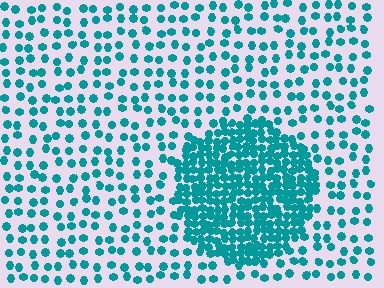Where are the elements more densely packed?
The elements are more densely packed inside the circle boundary.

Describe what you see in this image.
The image contains small teal elements arranged at two different densities. A circle-shaped region is visible where the elements are more densely packed than the surrounding area.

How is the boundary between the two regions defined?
The boundary is defined by a change in element density (approximately 2.9x ratio). All elements are the same color, size, and shape.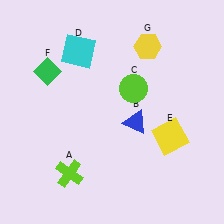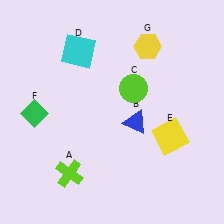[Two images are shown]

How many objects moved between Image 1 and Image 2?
1 object moved between the two images.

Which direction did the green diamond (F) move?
The green diamond (F) moved down.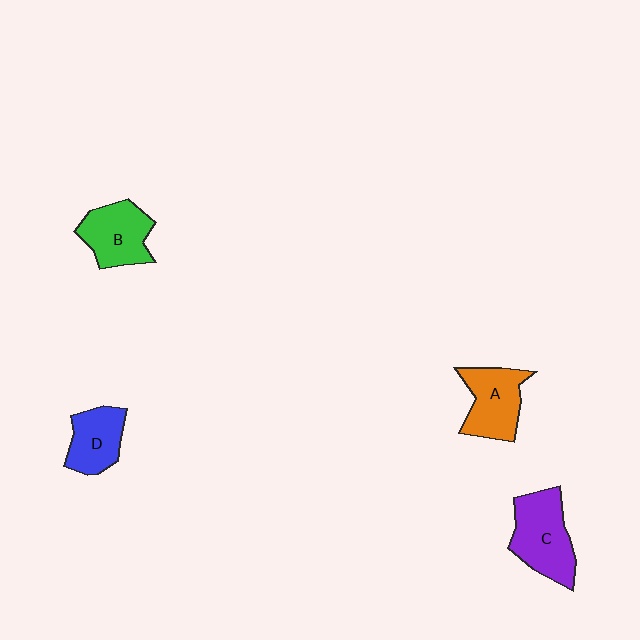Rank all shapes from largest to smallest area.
From largest to smallest: C (purple), A (orange), B (green), D (blue).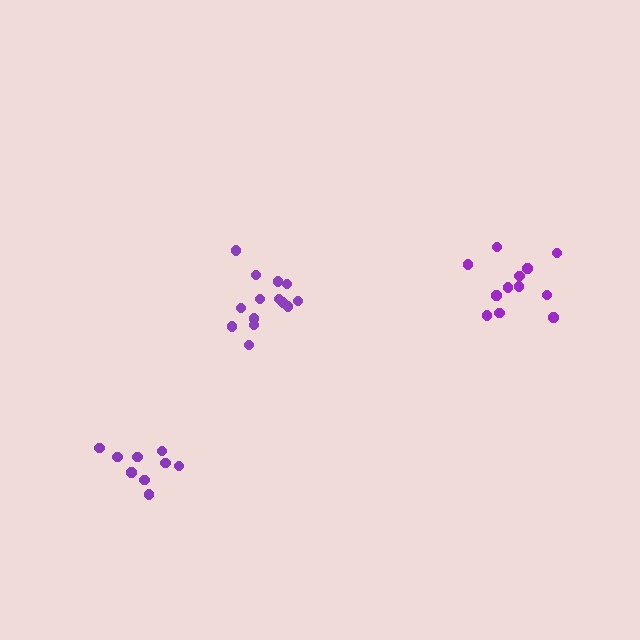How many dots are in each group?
Group 1: 14 dots, Group 2: 13 dots, Group 3: 10 dots (37 total).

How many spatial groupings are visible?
There are 3 spatial groupings.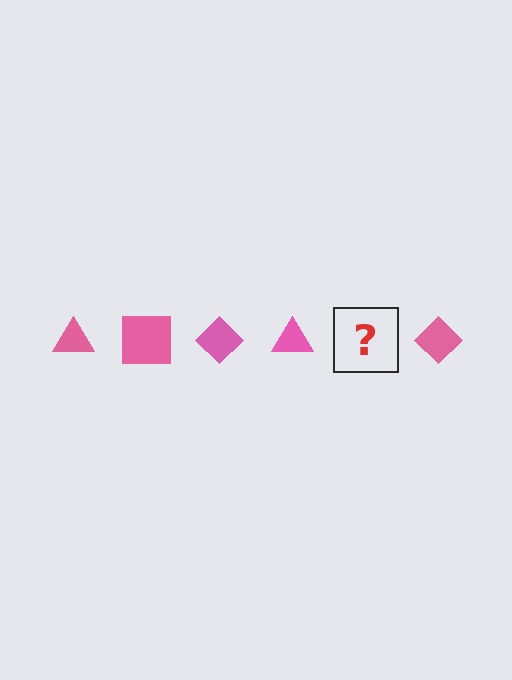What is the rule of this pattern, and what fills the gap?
The rule is that the pattern cycles through triangle, square, diamond shapes in pink. The gap should be filled with a pink square.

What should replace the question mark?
The question mark should be replaced with a pink square.